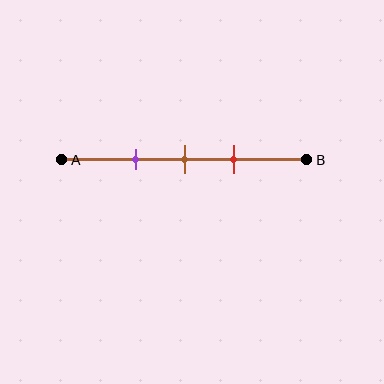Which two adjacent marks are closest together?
The brown and red marks are the closest adjacent pair.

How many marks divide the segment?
There are 3 marks dividing the segment.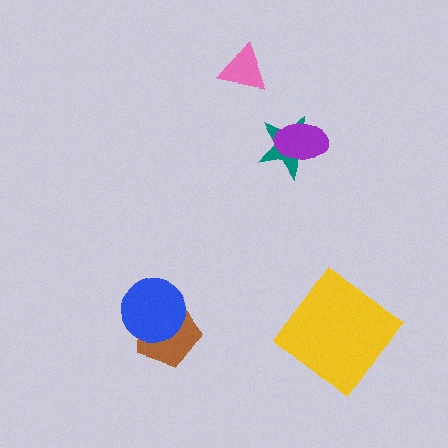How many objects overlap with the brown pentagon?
1 object overlaps with the brown pentagon.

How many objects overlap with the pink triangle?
0 objects overlap with the pink triangle.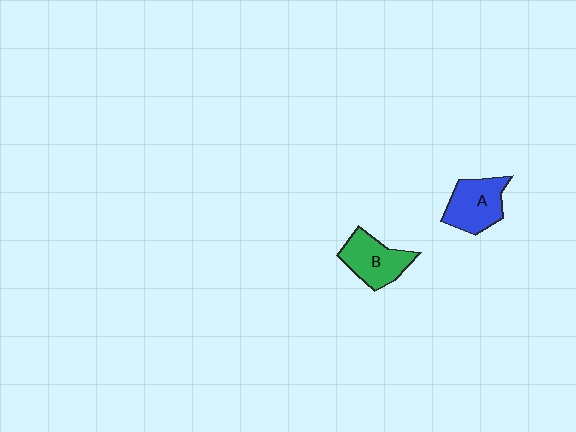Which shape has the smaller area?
Shape B (green).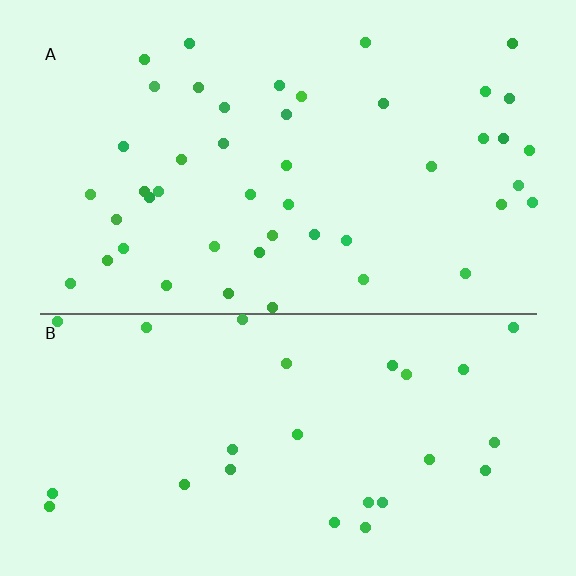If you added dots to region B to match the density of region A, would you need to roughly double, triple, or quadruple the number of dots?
Approximately double.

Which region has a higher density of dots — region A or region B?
A (the top).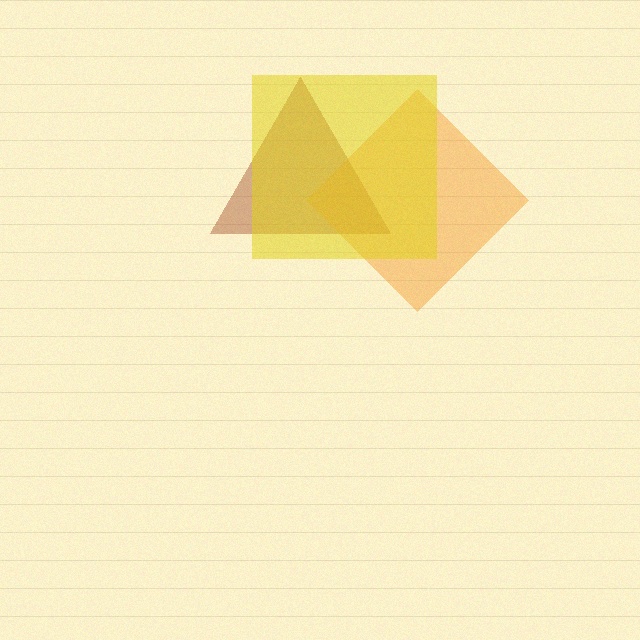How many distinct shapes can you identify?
There are 3 distinct shapes: a brown triangle, an orange diamond, a yellow square.